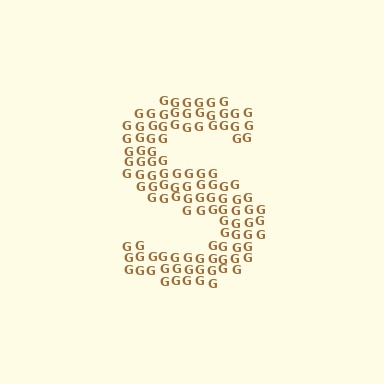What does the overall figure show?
The overall figure shows the letter S.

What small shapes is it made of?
It is made of small letter G's.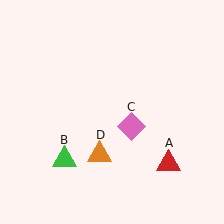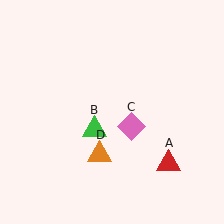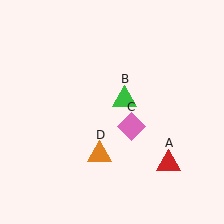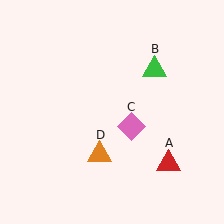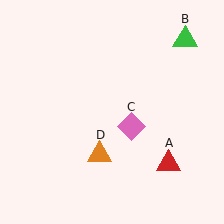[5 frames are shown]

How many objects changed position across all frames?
1 object changed position: green triangle (object B).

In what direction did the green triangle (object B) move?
The green triangle (object B) moved up and to the right.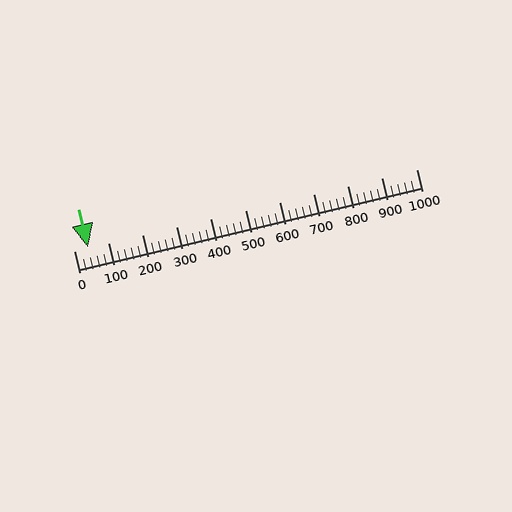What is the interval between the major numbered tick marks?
The major tick marks are spaced 100 units apart.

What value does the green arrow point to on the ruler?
The green arrow points to approximately 40.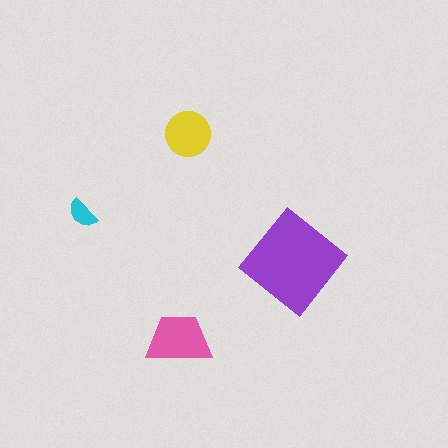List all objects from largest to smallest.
The purple diamond, the pink trapezoid, the yellow circle, the cyan semicircle.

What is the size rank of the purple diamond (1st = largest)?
1st.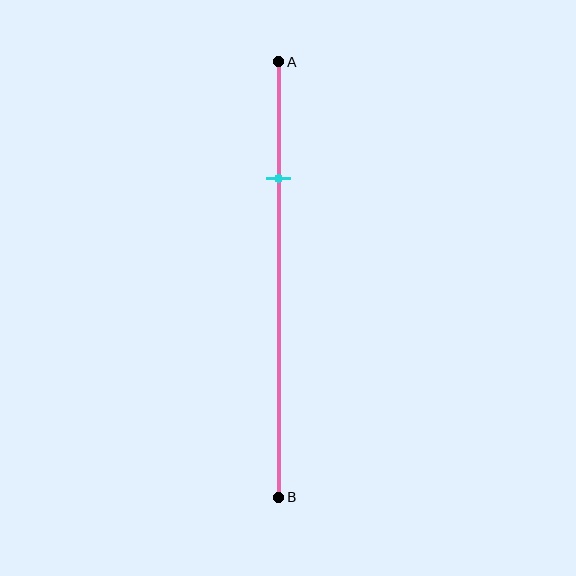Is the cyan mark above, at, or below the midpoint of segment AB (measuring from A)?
The cyan mark is above the midpoint of segment AB.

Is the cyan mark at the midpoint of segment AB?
No, the mark is at about 25% from A, not at the 50% midpoint.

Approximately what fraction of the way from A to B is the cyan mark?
The cyan mark is approximately 25% of the way from A to B.